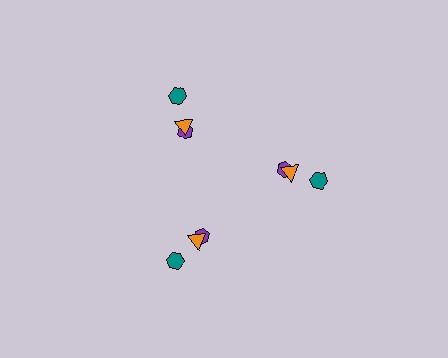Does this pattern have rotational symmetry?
Yes, this pattern has 3-fold rotational symmetry. It looks the same after rotating 120 degrees around the center.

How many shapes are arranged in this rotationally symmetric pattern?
There are 9 shapes, arranged in 3 groups of 3.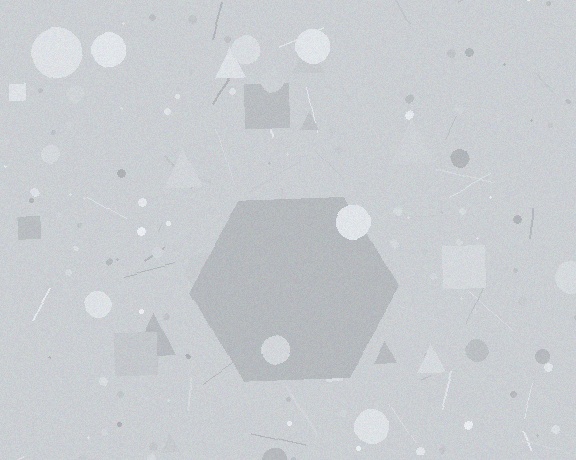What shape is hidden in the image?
A hexagon is hidden in the image.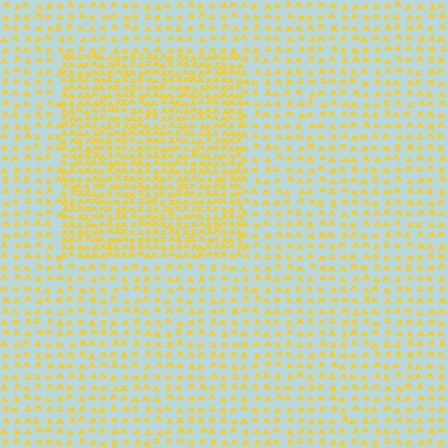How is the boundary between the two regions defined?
The boundary is defined by a change in element density (approximately 2.1x ratio). All elements are the same color, size, and shape.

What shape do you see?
I see a rectangle.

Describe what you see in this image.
The image contains small yellow elements arranged at two different densities. A rectangle-shaped region is visible where the elements are more densely packed than the surrounding area.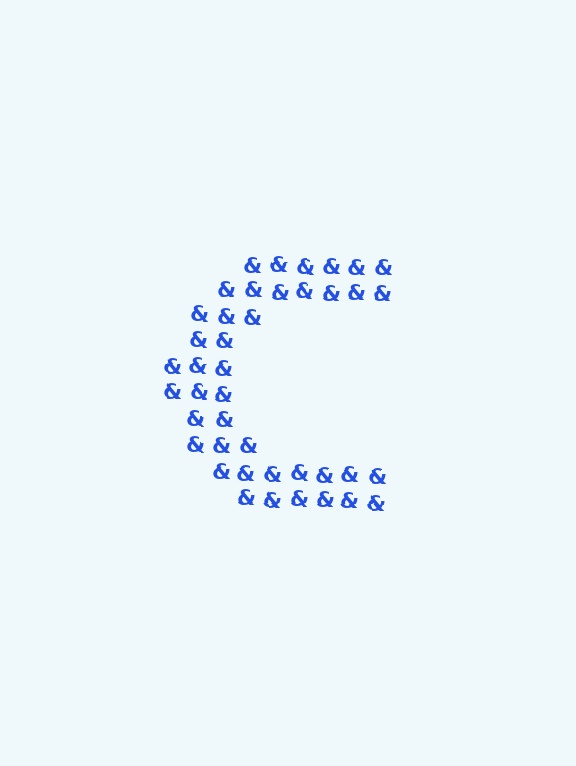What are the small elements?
The small elements are ampersands.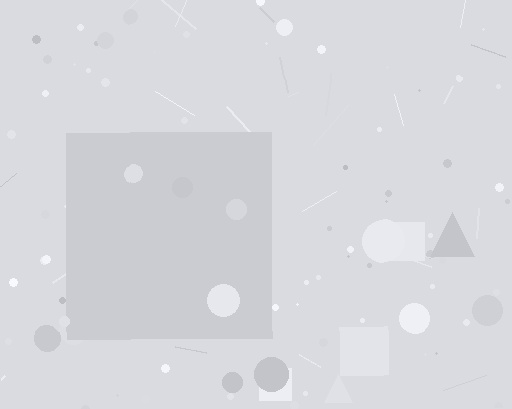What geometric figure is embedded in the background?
A square is embedded in the background.